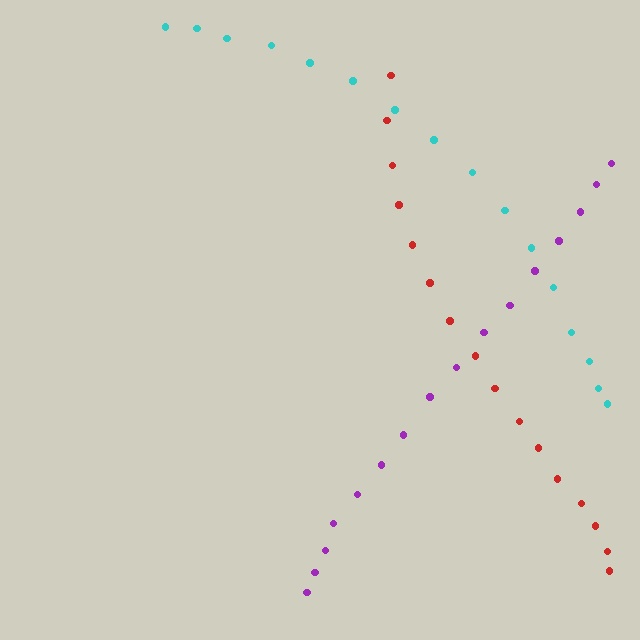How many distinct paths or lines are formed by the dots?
There are 3 distinct paths.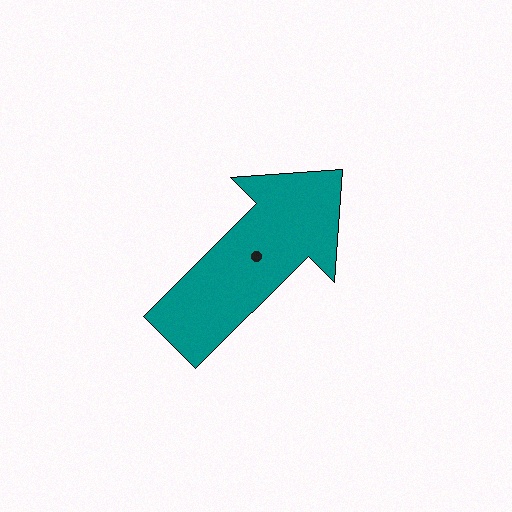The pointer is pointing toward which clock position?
Roughly 2 o'clock.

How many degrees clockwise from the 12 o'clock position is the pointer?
Approximately 45 degrees.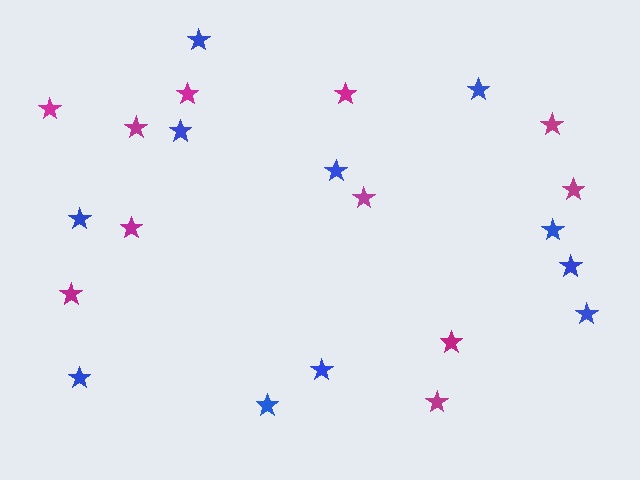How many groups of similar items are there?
There are 2 groups: one group of blue stars (11) and one group of magenta stars (11).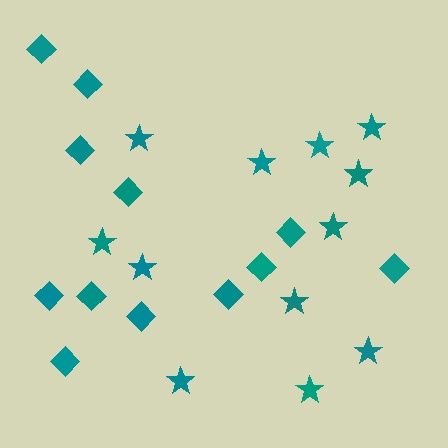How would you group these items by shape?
There are 2 groups: one group of stars (12) and one group of diamonds (12).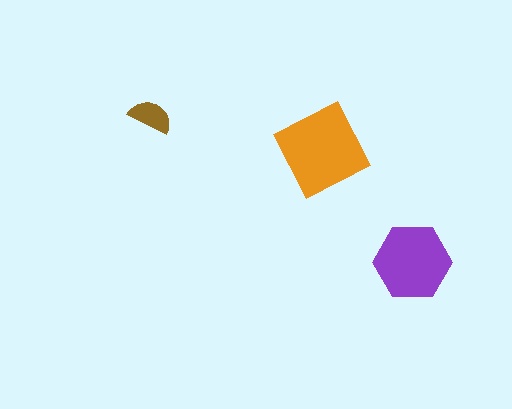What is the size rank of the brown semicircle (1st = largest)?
3rd.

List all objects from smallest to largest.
The brown semicircle, the purple hexagon, the orange square.